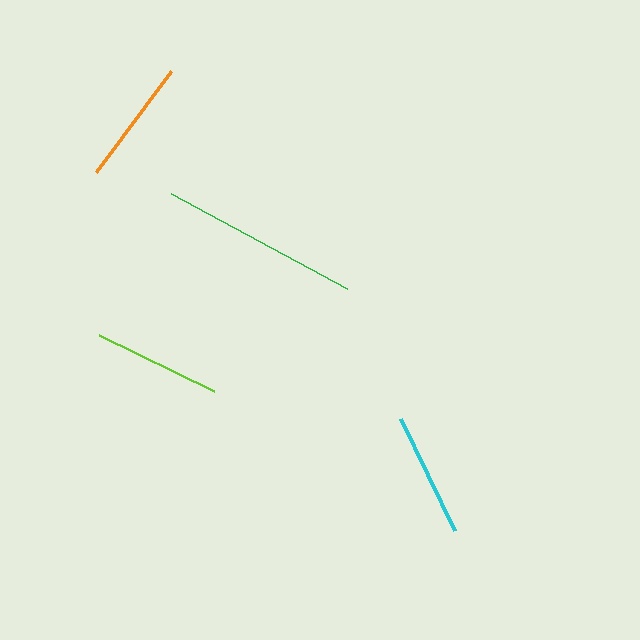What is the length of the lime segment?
The lime segment is approximately 128 pixels long.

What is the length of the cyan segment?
The cyan segment is approximately 125 pixels long.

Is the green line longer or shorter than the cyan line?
The green line is longer than the cyan line.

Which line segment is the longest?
The green line is the longest at approximately 199 pixels.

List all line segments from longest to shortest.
From longest to shortest: green, lime, orange, cyan.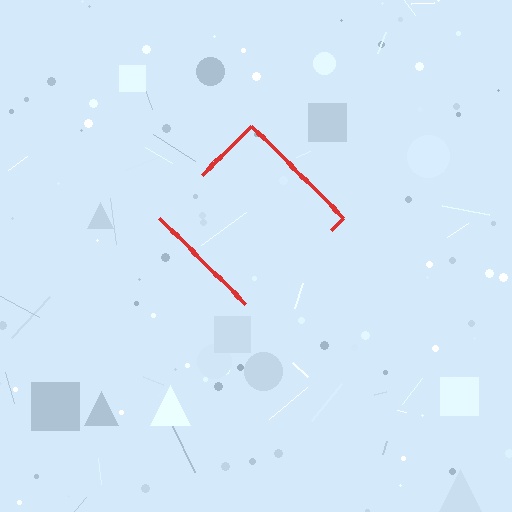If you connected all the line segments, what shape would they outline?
They would outline a diamond.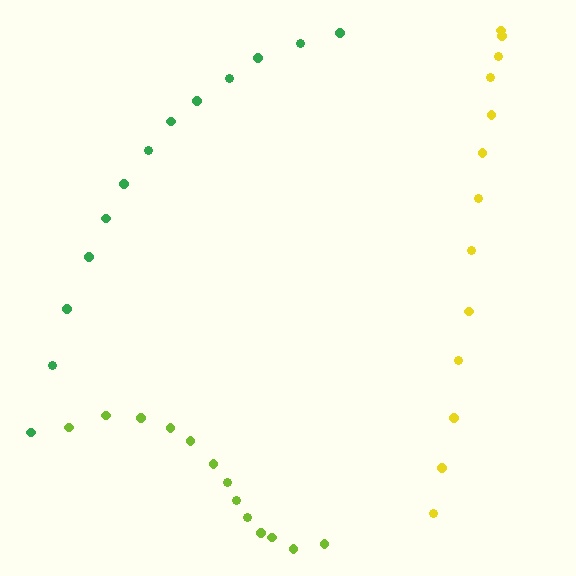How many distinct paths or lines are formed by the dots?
There are 3 distinct paths.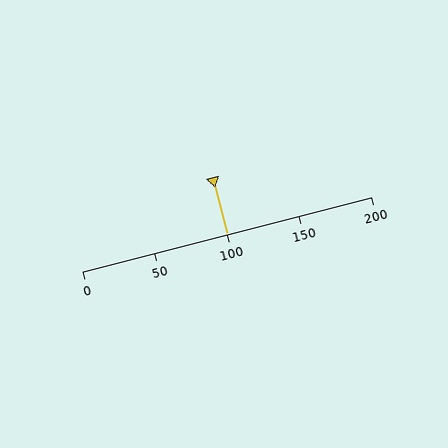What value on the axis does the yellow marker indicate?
The marker indicates approximately 100.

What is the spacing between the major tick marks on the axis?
The major ticks are spaced 50 apart.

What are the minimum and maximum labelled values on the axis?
The axis runs from 0 to 200.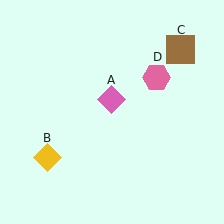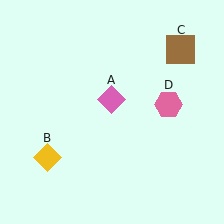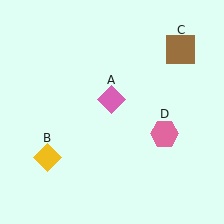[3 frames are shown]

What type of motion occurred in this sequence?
The pink hexagon (object D) rotated clockwise around the center of the scene.